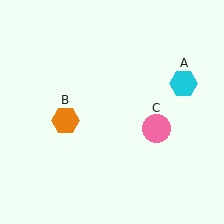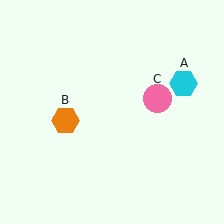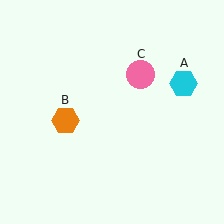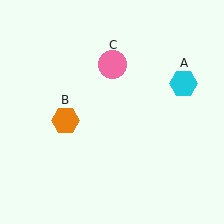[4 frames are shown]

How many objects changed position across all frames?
1 object changed position: pink circle (object C).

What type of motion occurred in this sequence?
The pink circle (object C) rotated counterclockwise around the center of the scene.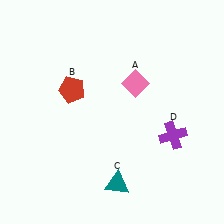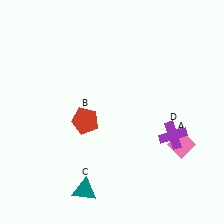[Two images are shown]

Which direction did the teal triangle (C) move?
The teal triangle (C) moved left.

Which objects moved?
The objects that moved are: the pink diamond (A), the red pentagon (B), the teal triangle (C).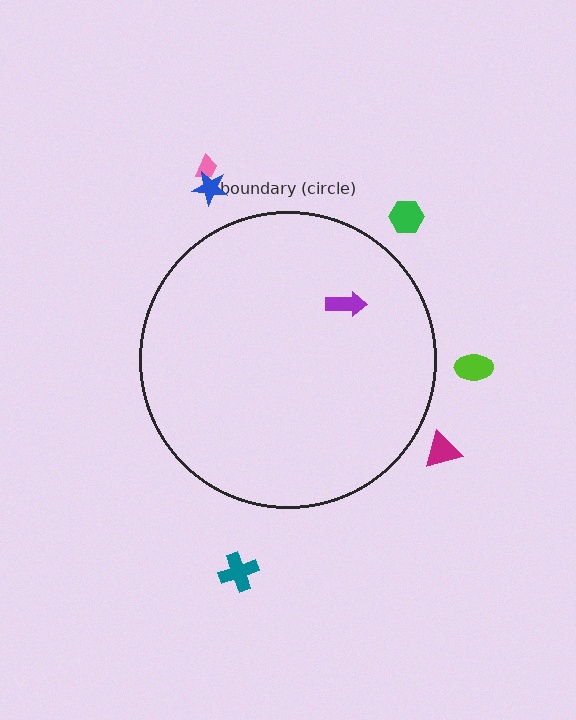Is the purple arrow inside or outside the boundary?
Inside.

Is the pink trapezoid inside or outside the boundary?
Outside.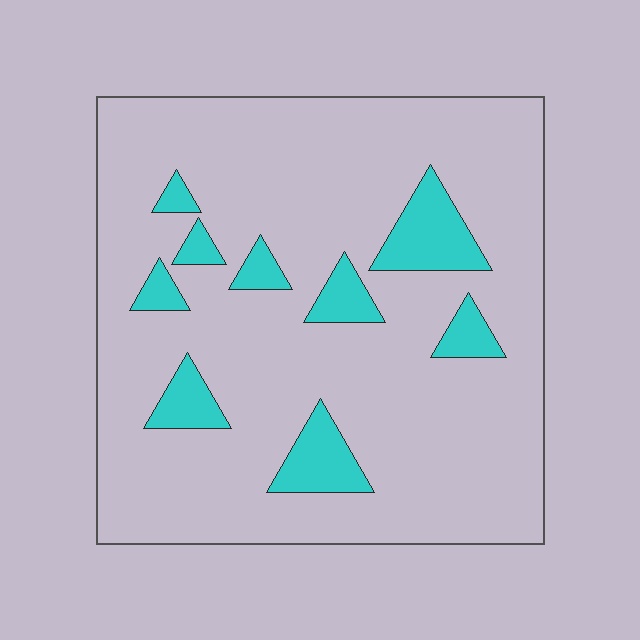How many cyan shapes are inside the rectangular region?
9.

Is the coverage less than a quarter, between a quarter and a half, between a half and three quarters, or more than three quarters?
Less than a quarter.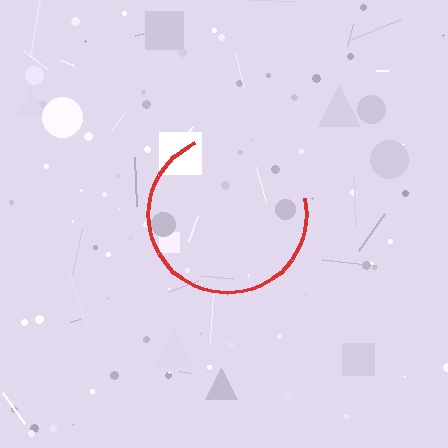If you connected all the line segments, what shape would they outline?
They would outline a circle.